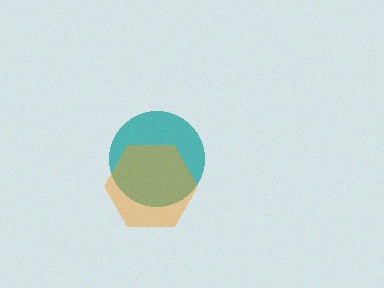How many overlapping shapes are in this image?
There are 2 overlapping shapes in the image.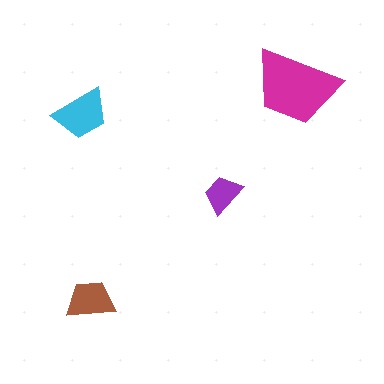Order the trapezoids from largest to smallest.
the magenta one, the cyan one, the brown one, the purple one.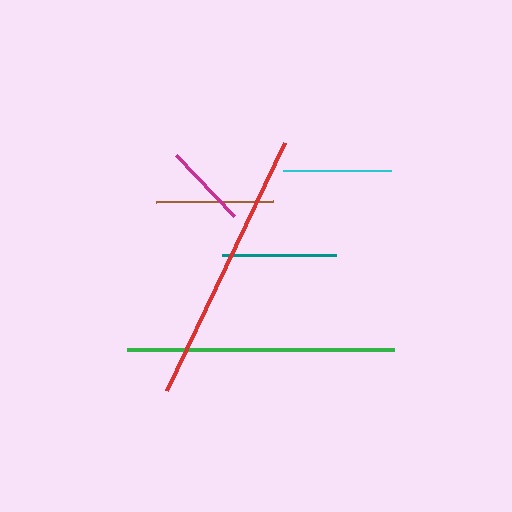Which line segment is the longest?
The red line is the longest at approximately 275 pixels.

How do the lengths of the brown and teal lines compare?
The brown and teal lines are approximately the same length.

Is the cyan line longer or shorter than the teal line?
The teal line is longer than the cyan line.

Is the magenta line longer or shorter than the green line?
The green line is longer than the magenta line.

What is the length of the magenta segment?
The magenta segment is approximately 84 pixels long.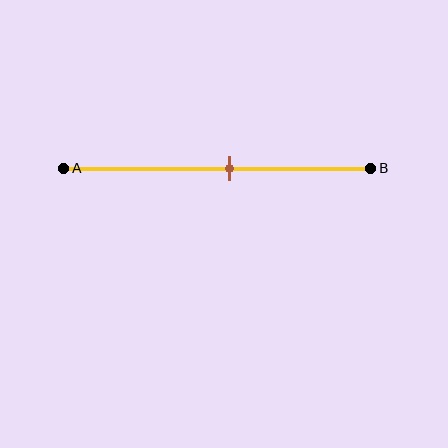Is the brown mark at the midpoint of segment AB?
No, the mark is at about 55% from A, not at the 50% midpoint.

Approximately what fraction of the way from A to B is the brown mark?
The brown mark is approximately 55% of the way from A to B.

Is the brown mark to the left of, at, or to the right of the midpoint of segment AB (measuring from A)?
The brown mark is to the right of the midpoint of segment AB.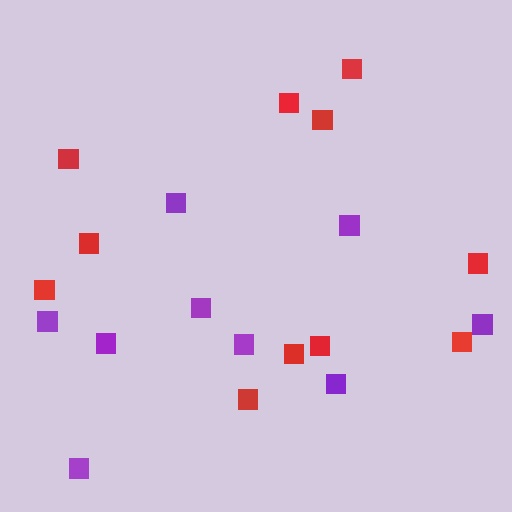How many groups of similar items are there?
There are 2 groups: one group of red squares (11) and one group of purple squares (9).